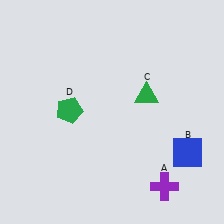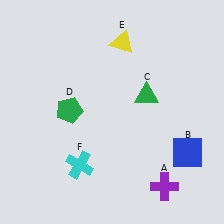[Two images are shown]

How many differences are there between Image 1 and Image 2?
There are 2 differences between the two images.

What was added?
A yellow triangle (E), a cyan cross (F) were added in Image 2.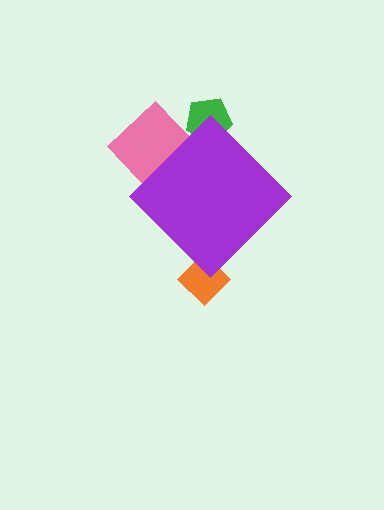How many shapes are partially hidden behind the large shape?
3 shapes are partially hidden.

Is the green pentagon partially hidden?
Yes, the green pentagon is partially hidden behind the purple diamond.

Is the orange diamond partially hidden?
Yes, the orange diamond is partially hidden behind the purple diamond.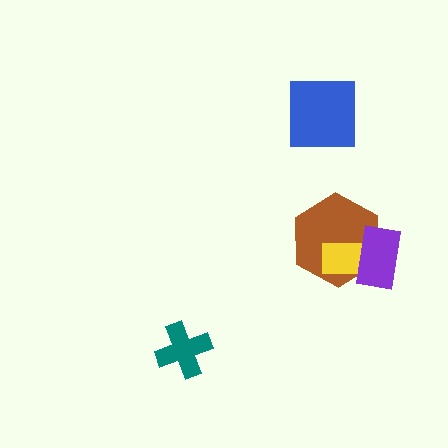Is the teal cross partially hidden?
No, no other shape covers it.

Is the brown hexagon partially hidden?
Yes, it is partially covered by another shape.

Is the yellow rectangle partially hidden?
Yes, it is partially covered by another shape.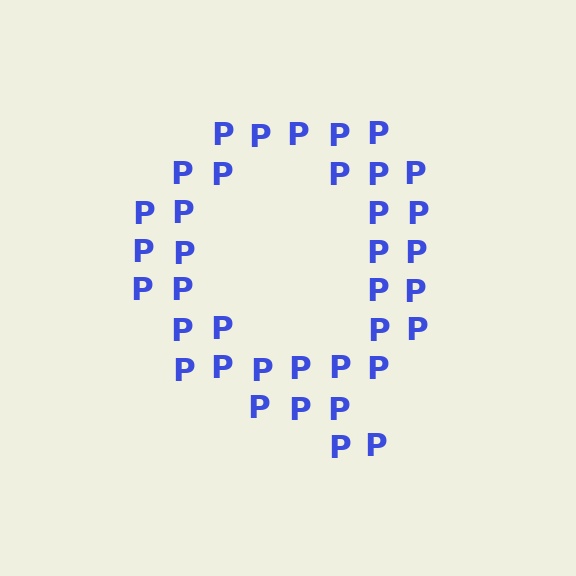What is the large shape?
The large shape is the letter Q.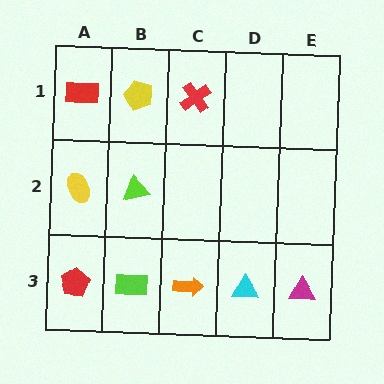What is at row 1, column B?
A yellow pentagon.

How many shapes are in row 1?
3 shapes.